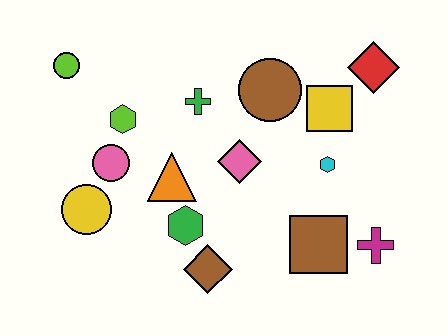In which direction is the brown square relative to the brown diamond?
The brown square is to the right of the brown diamond.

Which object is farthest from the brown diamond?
The red diamond is farthest from the brown diamond.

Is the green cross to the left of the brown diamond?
Yes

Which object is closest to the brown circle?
The yellow square is closest to the brown circle.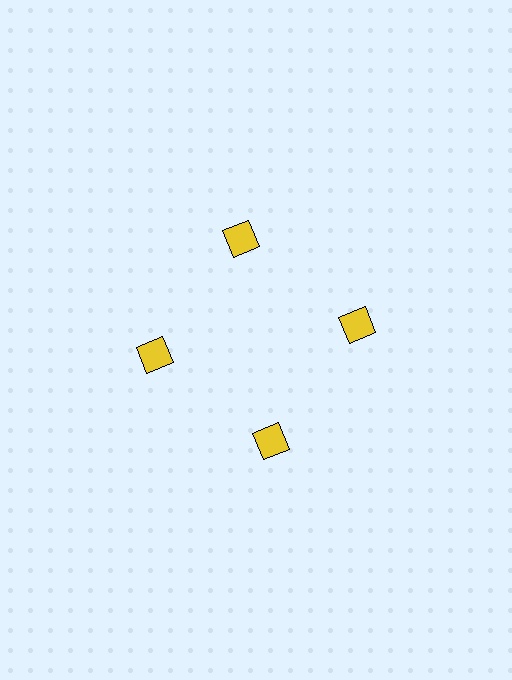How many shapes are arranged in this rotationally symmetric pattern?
There are 4 shapes, arranged in 4 groups of 1.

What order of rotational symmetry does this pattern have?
This pattern has 4-fold rotational symmetry.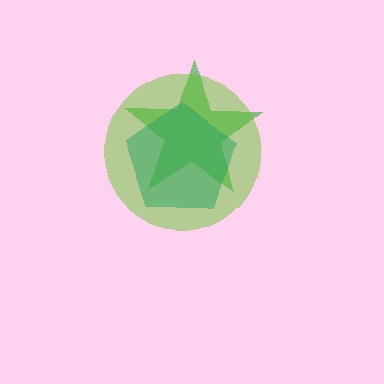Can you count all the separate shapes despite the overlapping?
Yes, there are 3 separate shapes.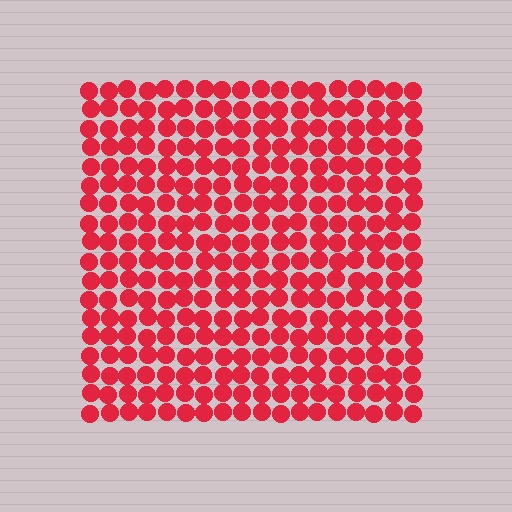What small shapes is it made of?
It is made of small circles.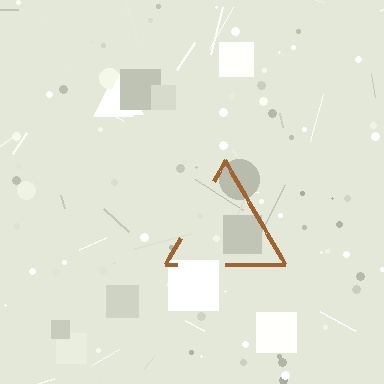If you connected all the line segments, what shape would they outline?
They would outline a triangle.